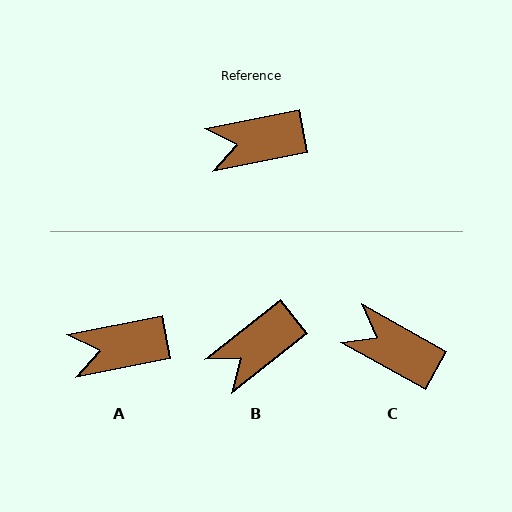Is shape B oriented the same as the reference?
No, it is off by about 27 degrees.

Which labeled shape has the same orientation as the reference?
A.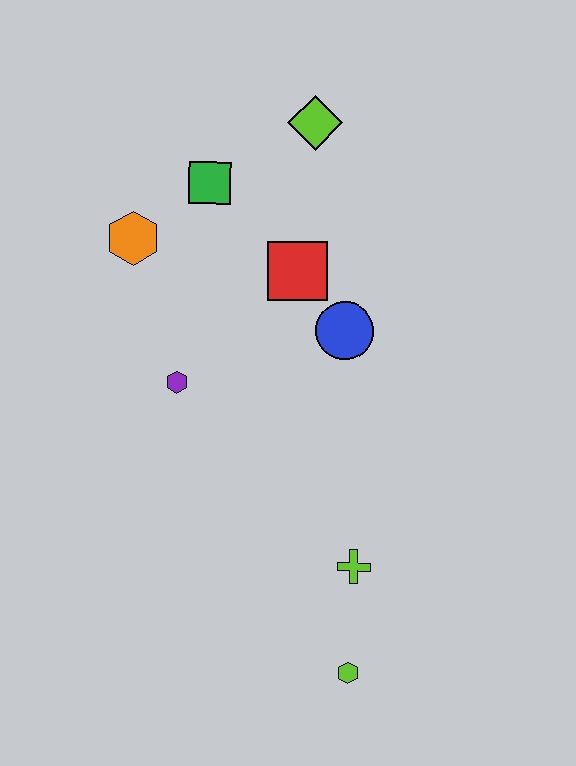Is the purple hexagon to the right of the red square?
No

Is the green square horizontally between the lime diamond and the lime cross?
No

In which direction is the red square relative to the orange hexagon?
The red square is to the right of the orange hexagon.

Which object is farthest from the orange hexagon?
The lime hexagon is farthest from the orange hexagon.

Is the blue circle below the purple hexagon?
No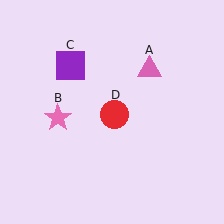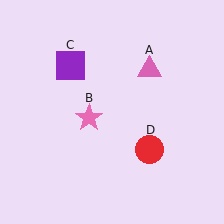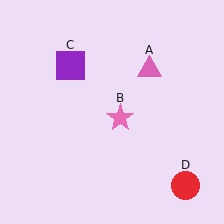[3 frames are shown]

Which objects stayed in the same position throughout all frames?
Pink triangle (object A) and purple square (object C) remained stationary.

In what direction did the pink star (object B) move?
The pink star (object B) moved right.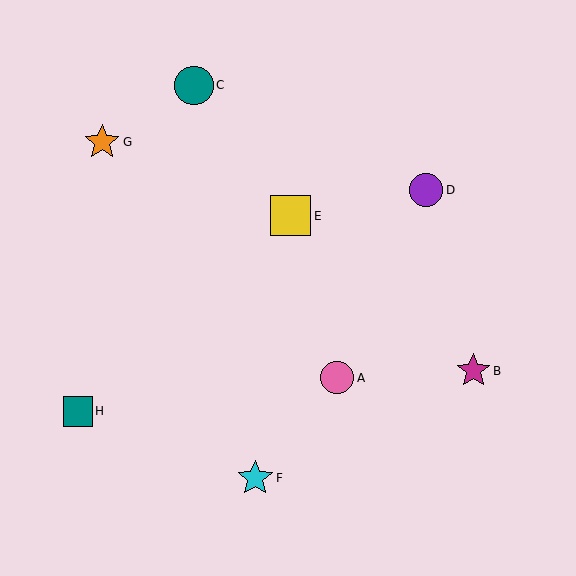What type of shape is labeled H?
Shape H is a teal square.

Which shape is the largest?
The yellow square (labeled E) is the largest.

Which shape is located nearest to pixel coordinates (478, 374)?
The magenta star (labeled B) at (473, 371) is nearest to that location.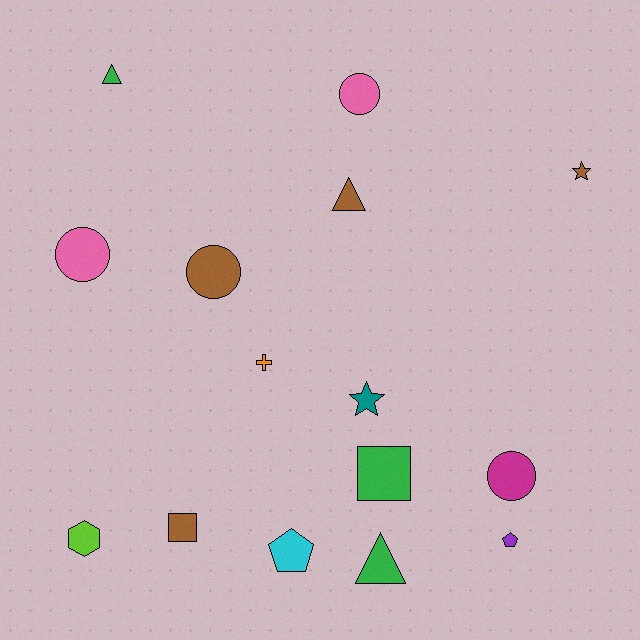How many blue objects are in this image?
There are no blue objects.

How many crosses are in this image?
There is 1 cross.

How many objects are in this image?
There are 15 objects.